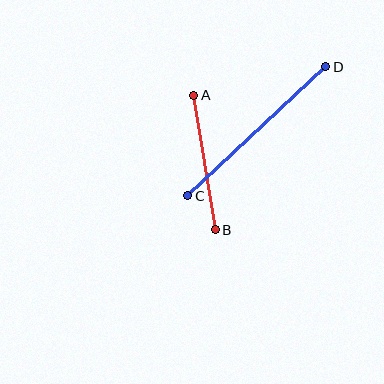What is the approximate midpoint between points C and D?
The midpoint is at approximately (257, 131) pixels.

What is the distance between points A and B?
The distance is approximately 136 pixels.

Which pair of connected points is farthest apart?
Points C and D are farthest apart.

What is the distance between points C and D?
The distance is approximately 189 pixels.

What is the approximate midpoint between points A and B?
The midpoint is at approximately (205, 163) pixels.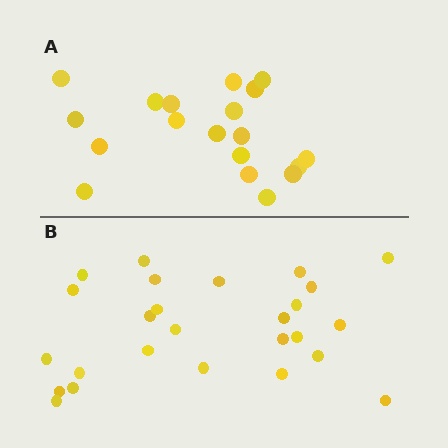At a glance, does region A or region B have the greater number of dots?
Region B (the bottom region) has more dots.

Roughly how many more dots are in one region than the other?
Region B has roughly 8 or so more dots than region A.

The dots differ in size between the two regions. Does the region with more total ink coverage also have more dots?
No. Region A has more total ink coverage because its dots are larger, but region B actually contains more individual dots. Total area can be misleading — the number of items is what matters here.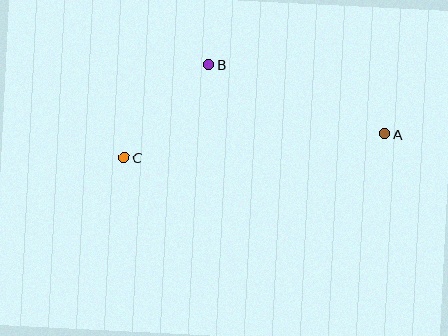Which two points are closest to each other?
Points B and C are closest to each other.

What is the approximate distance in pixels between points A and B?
The distance between A and B is approximately 189 pixels.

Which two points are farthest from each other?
Points A and C are farthest from each other.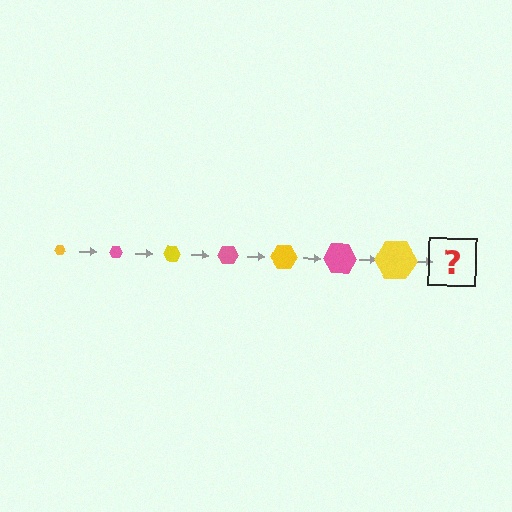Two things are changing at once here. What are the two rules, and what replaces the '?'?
The two rules are that the hexagon grows larger each step and the color cycles through yellow and pink. The '?' should be a pink hexagon, larger than the previous one.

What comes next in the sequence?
The next element should be a pink hexagon, larger than the previous one.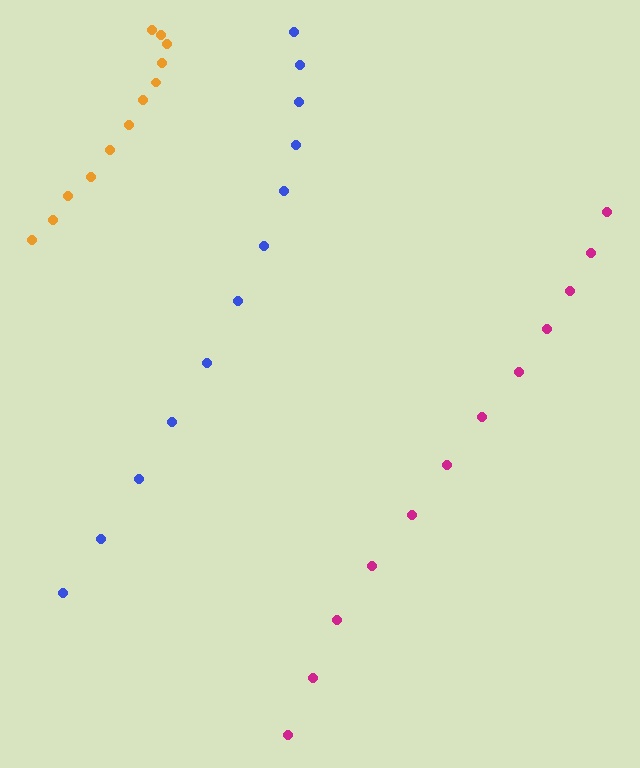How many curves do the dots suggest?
There are 3 distinct paths.